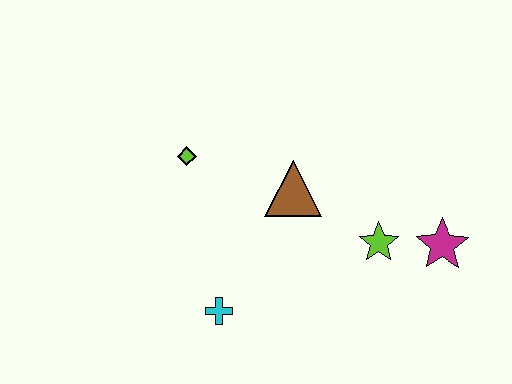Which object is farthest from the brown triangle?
The magenta star is farthest from the brown triangle.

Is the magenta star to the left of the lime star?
No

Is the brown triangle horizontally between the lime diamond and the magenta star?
Yes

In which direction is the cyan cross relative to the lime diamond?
The cyan cross is below the lime diamond.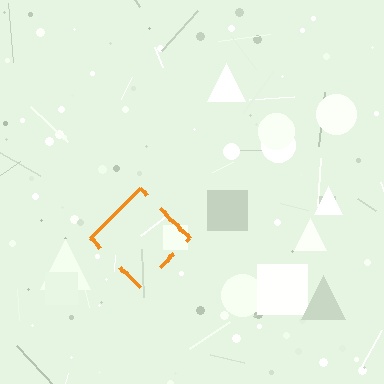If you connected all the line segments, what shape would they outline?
They would outline a diamond.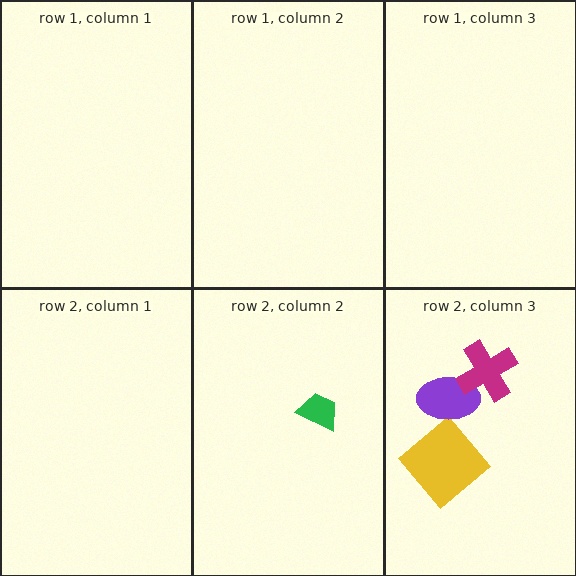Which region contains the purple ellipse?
The row 2, column 3 region.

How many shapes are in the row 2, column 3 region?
3.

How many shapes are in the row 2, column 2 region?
1.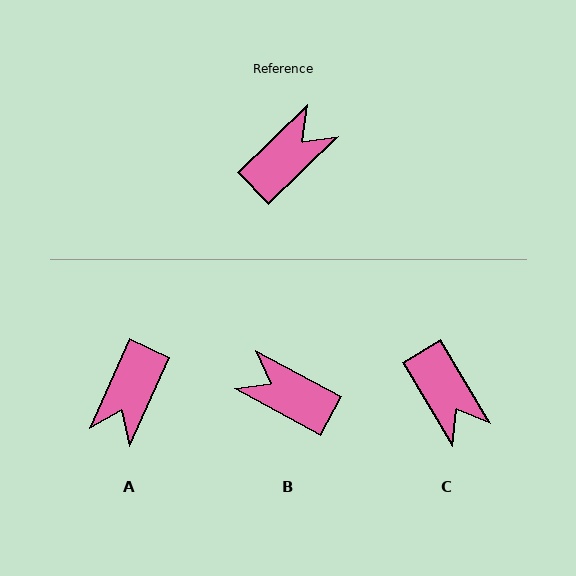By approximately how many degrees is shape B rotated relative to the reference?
Approximately 108 degrees counter-clockwise.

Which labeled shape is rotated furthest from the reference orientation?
A, about 158 degrees away.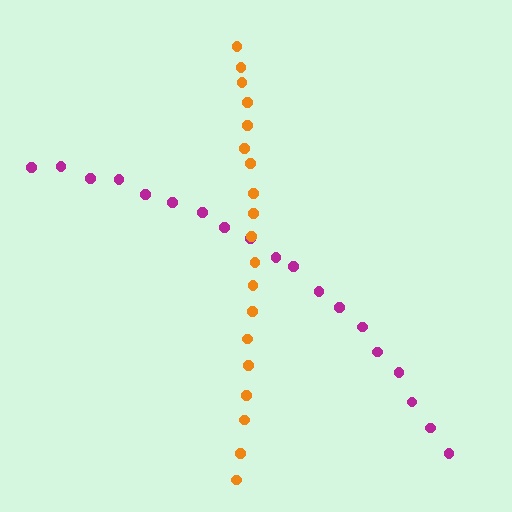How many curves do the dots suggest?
There are 2 distinct paths.